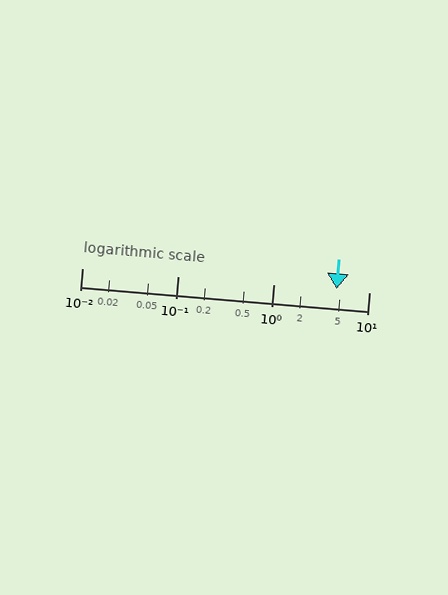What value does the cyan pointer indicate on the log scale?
The pointer indicates approximately 4.6.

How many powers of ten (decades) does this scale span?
The scale spans 3 decades, from 0.01 to 10.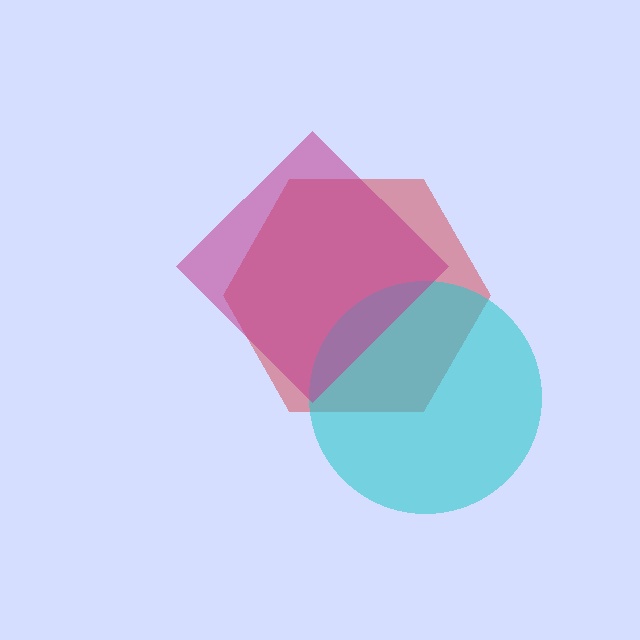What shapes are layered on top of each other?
The layered shapes are: a red hexagon, a cyan circle, a magenta diamond.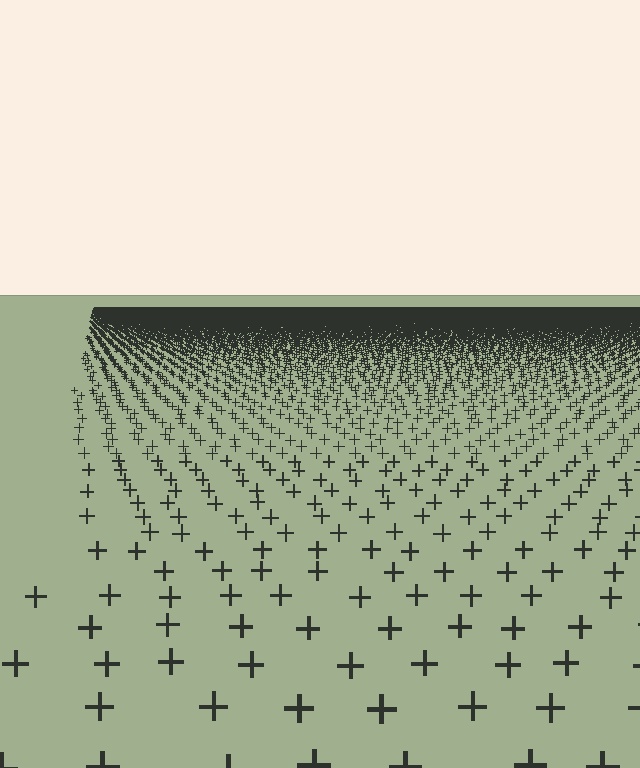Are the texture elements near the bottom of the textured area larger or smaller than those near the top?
Larger. Near the bottom, elements are closer to the viewer and appear at a bigger on-screen size.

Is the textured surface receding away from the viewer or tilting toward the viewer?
The surface is receding away from the viewer. Texture elements get smaller and denser toward the top.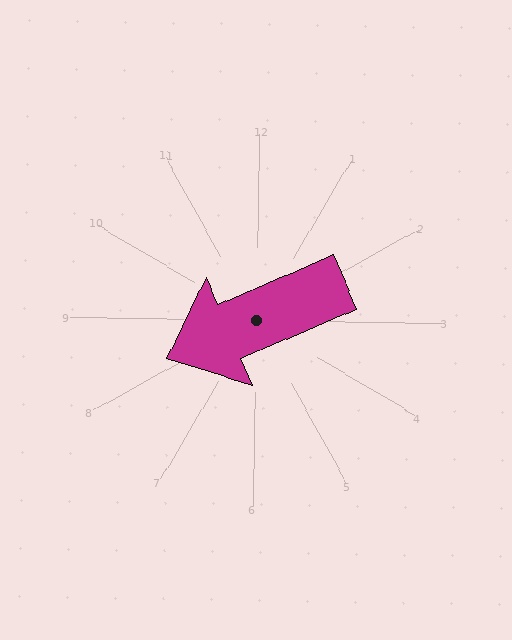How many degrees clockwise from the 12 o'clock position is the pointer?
Approximately 246 degrees.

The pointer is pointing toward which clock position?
Roughly 8 o'clock.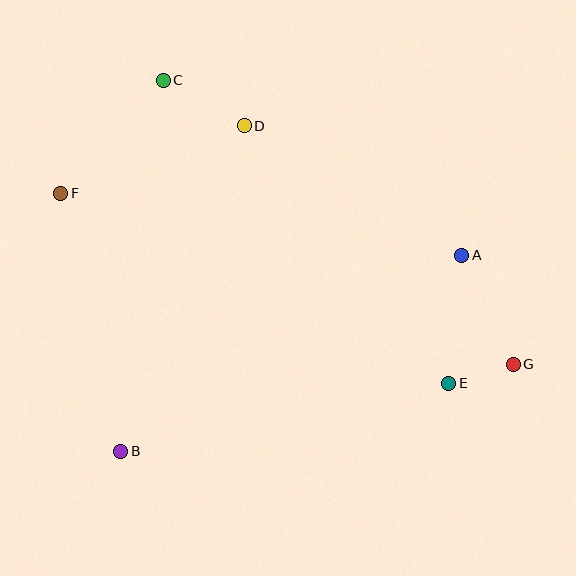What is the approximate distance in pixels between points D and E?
The distance between D and E is approximately 329 pixels.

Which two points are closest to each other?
Points E and G are closest to each other.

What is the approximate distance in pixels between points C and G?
The distance between C and G is approximately 451 pixels.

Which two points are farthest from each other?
Points F and G are farthest from each other.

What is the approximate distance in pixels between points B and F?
The distance between B and F is approximately 265 pixels.